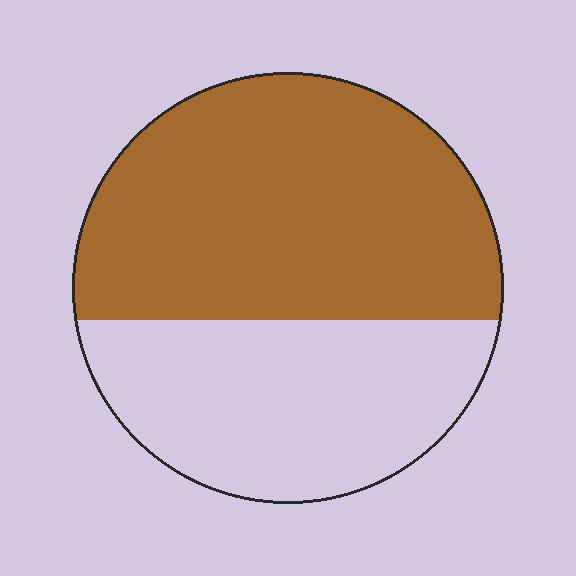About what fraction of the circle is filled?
About three fifths (3/5).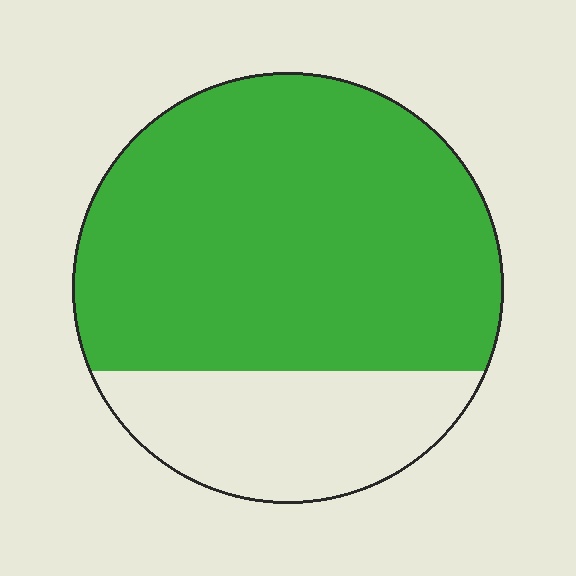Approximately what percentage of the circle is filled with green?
Approximately 75%.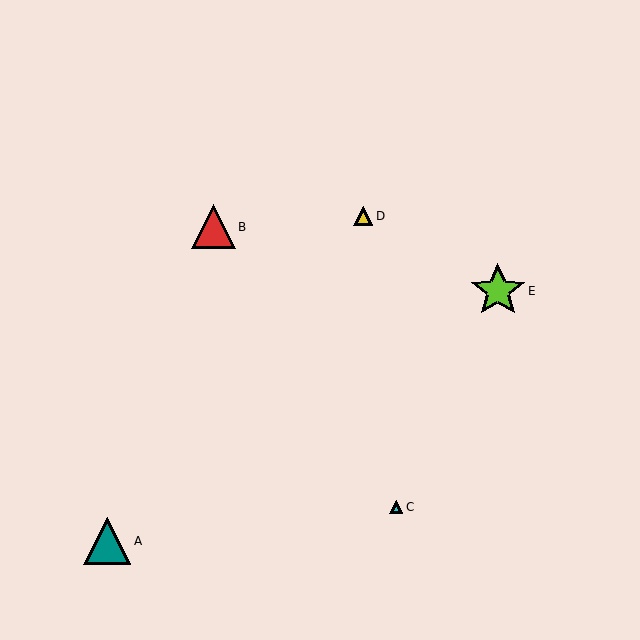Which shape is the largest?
The lime star (labeled E) is the largest.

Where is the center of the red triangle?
The center of the red triangle is at (213, 227).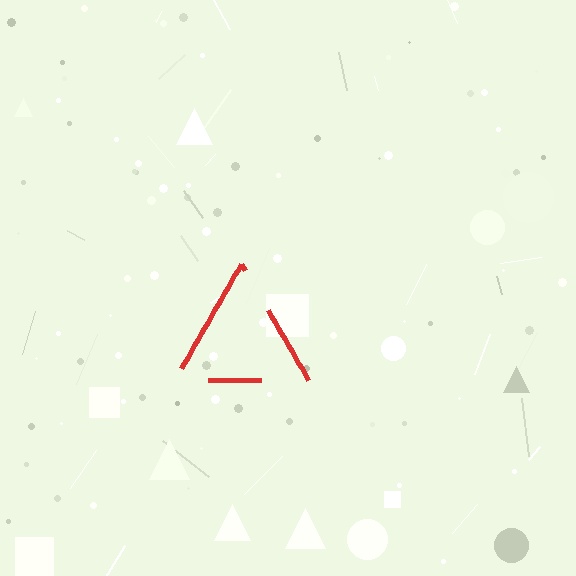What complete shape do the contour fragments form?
The contour fragments form a triangle.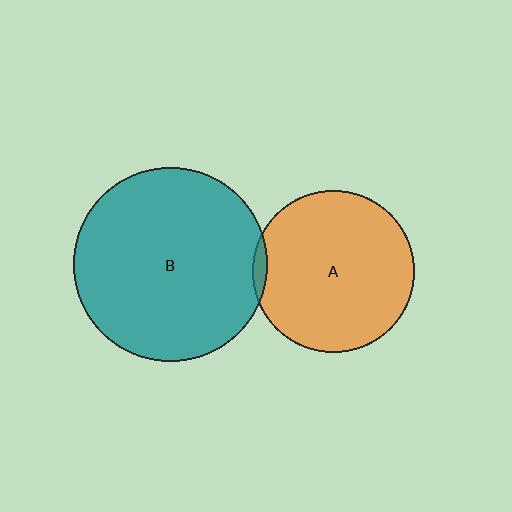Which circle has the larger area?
Circle B (teal).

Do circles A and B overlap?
Yes.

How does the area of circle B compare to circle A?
Approximately 1.4 times.